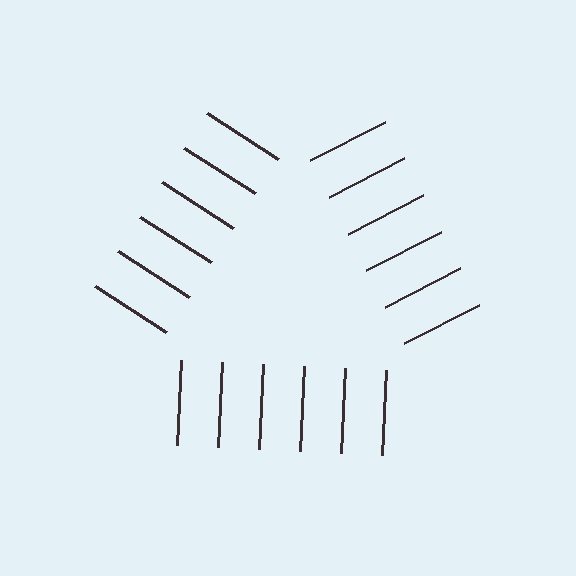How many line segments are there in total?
18 — 6 along each of the 3 edges.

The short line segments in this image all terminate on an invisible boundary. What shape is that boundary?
An illusory triangle — the line segments terminate on its edges but no continuous stroke is drawn.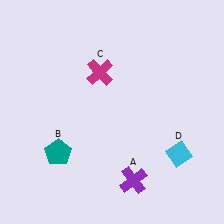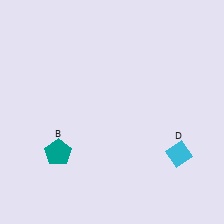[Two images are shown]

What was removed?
The purple cross (A), the magenta cross (C) were removed in Image 2.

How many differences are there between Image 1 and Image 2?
There are 2 differences between the two images.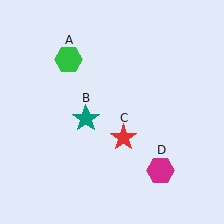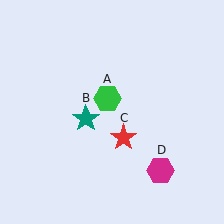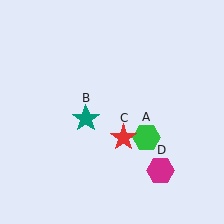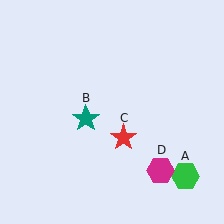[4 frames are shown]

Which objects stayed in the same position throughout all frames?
Teal star (object B) and red star (object C) and magenta hexagon (object D) remained stationary.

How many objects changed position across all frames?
1 object changed position: green hexagon (object A).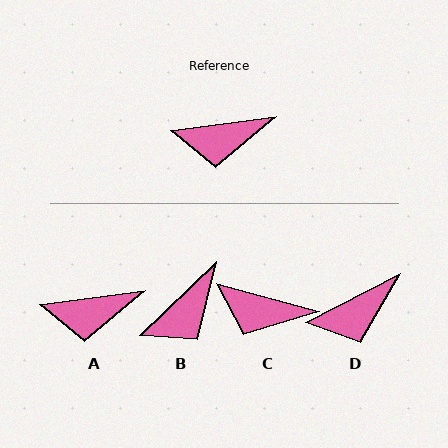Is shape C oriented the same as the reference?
No, it is off by about 23 degrees.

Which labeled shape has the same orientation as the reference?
A.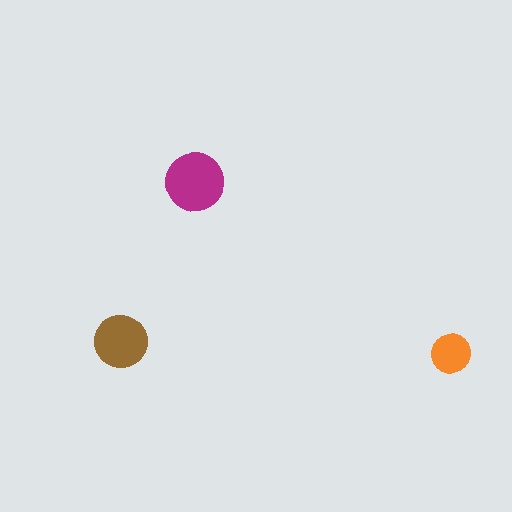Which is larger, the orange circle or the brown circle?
The brown one.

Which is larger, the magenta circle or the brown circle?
The magenta one.